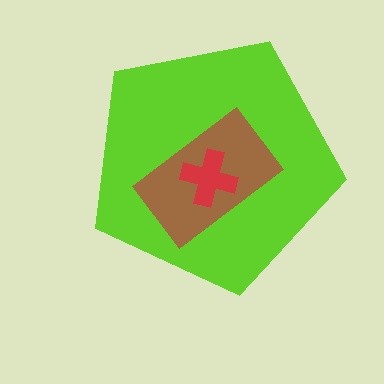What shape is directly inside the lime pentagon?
The brown rectangle.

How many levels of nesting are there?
3.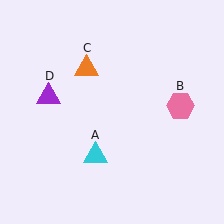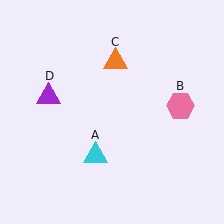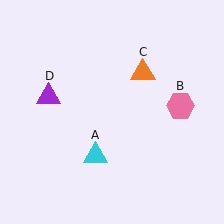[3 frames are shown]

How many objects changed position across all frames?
1 object changed position: orange triangle (object C).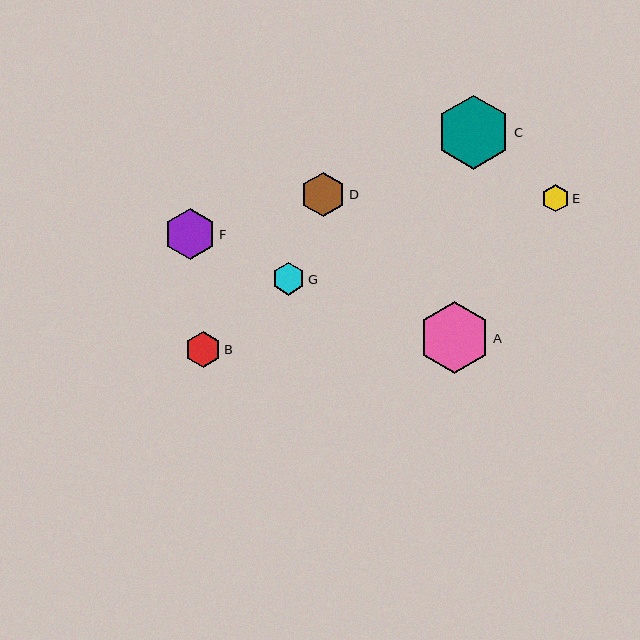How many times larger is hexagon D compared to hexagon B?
Hexagon D is approximately 1.2 times the size of hexagon B.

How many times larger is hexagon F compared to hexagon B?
Hexagon F is approximately 1.4 times the size of hexagon B.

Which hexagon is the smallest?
Hexagon E is the smallest with a size of approximately 27 pixels.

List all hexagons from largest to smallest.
From largest to smallest: C, A, F, D, B, G, E.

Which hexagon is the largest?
Hexagon C is the largest with a size of approximately 74 pixels.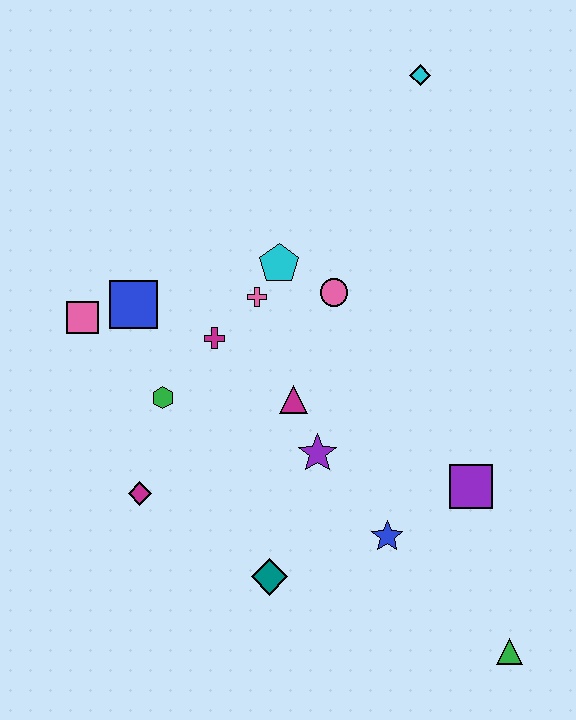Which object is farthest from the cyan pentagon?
The green triangle is farthest from the cyan pentagon.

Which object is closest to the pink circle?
The cyan pentagon is closest to the pink circle.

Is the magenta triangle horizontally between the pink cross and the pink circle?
Yes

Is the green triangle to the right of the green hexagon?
Yes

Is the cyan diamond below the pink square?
No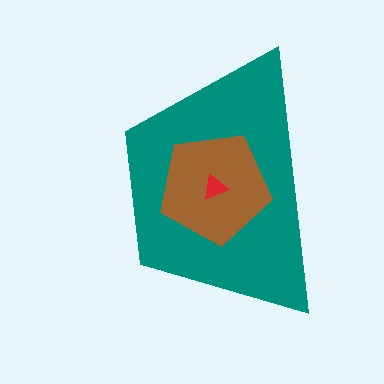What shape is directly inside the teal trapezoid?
The brown pentagon.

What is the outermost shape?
The teal trapezoid.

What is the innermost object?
The red triangle.